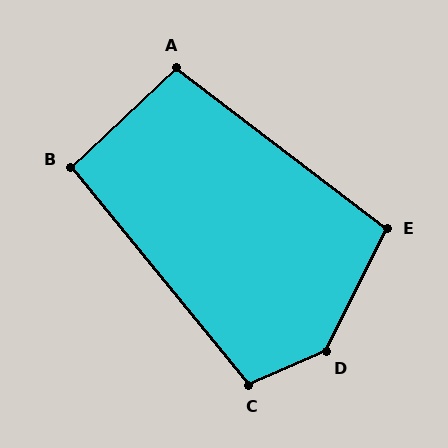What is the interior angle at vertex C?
Approximately 106 degrees (obtuse).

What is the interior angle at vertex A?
Approximately 99 degrees (obtuse).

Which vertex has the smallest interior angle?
B, at approximately 94 degrees.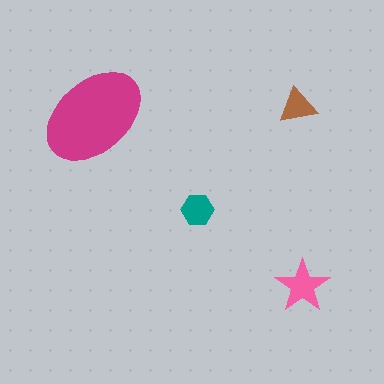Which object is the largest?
The magenta ellipse.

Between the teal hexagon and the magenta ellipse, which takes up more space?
The magenta ellipse.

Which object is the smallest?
The brown triangle.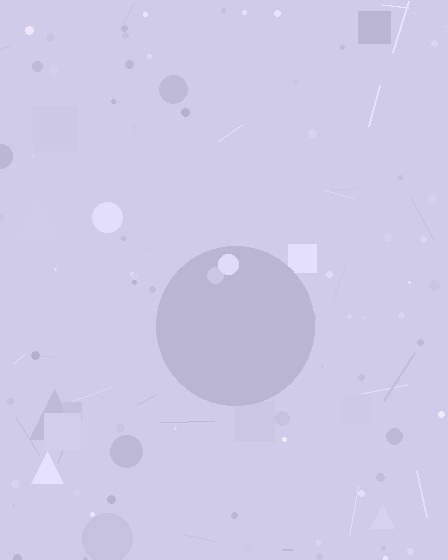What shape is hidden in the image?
A circle is hidden in the image.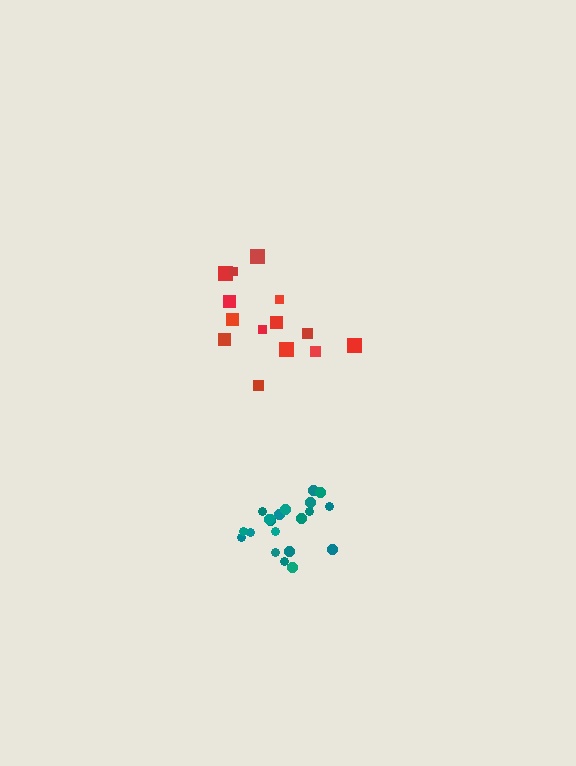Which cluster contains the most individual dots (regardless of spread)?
Teal (21).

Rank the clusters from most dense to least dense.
teal, red.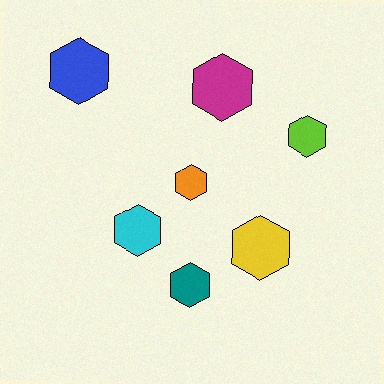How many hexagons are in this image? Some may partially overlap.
There are 7 hexagons.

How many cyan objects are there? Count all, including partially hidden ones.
There is 1 cyan object.